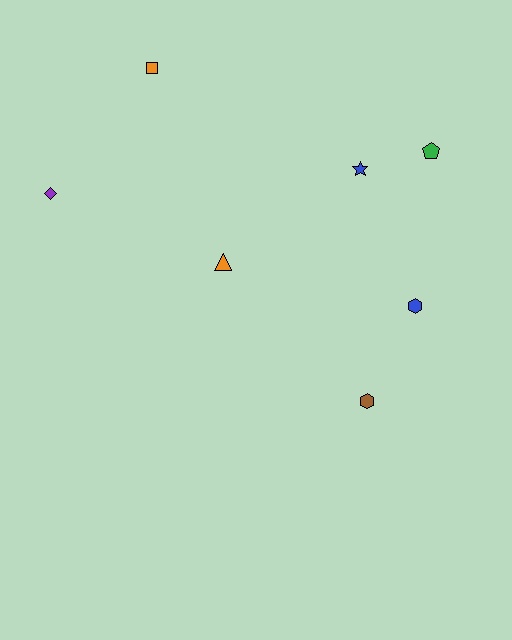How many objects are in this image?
There are 7 objects.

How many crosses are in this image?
There are no crosses.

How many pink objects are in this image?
There are no pink objects.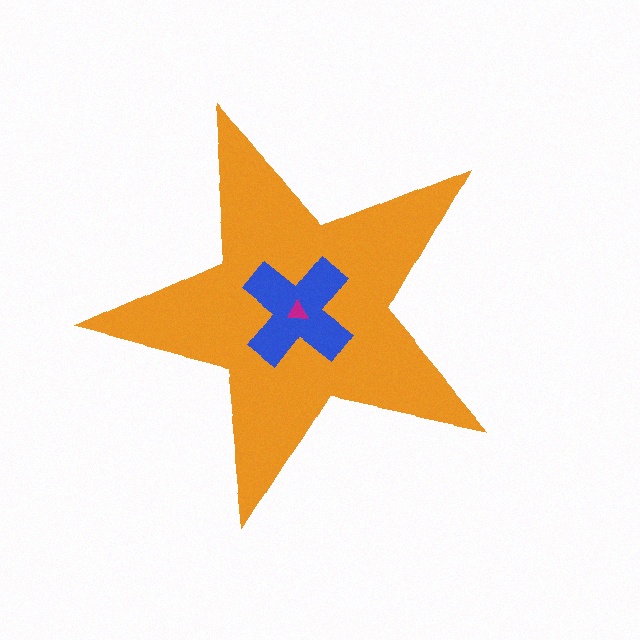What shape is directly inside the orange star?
The blue cross.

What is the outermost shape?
The orange star.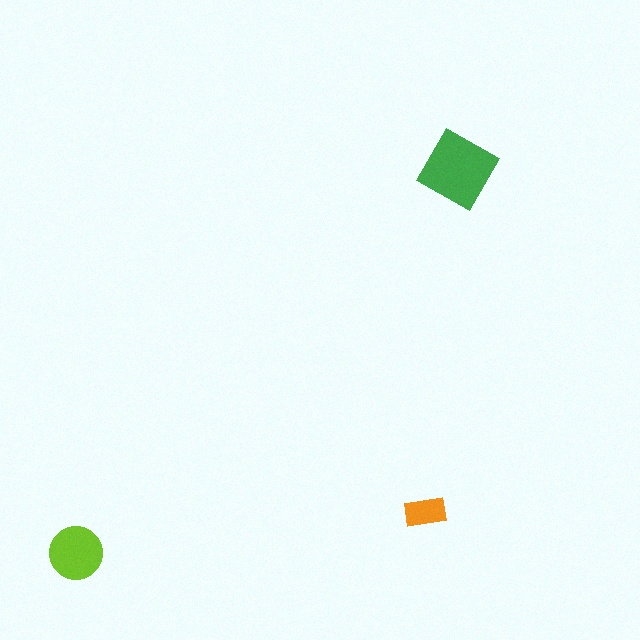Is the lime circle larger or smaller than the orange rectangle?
Larger.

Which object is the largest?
The green diamond.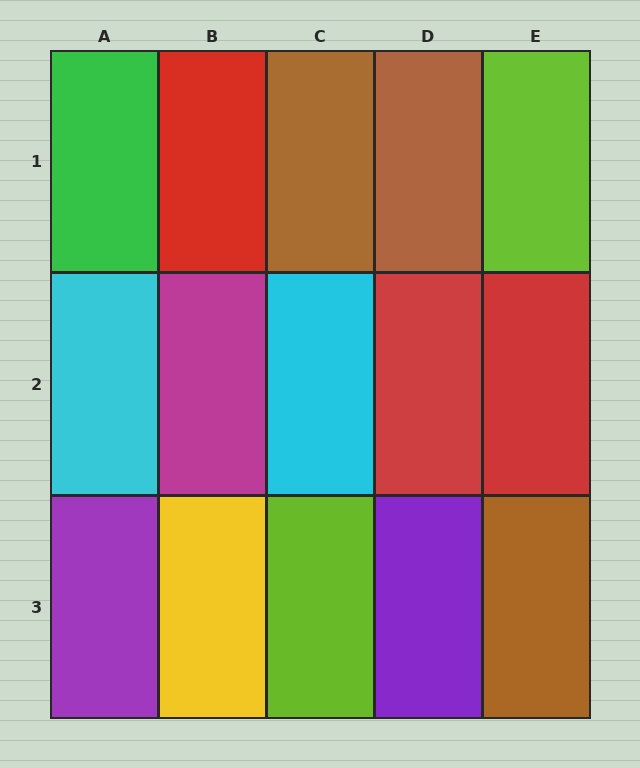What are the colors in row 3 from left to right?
Purple, yellow, lime, purple, brown.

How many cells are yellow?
1 cell is yellow.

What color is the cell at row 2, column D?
Red.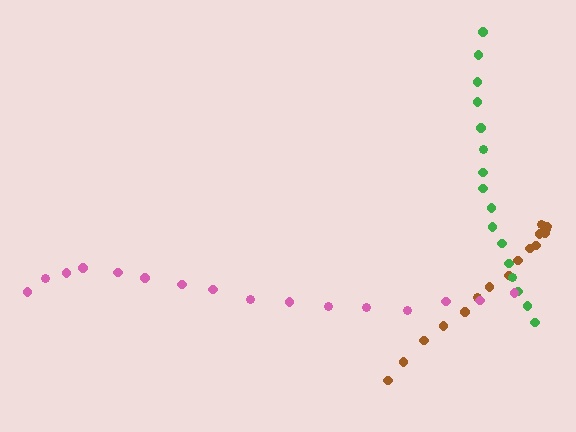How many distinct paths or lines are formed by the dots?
There are 3 distinct paths.